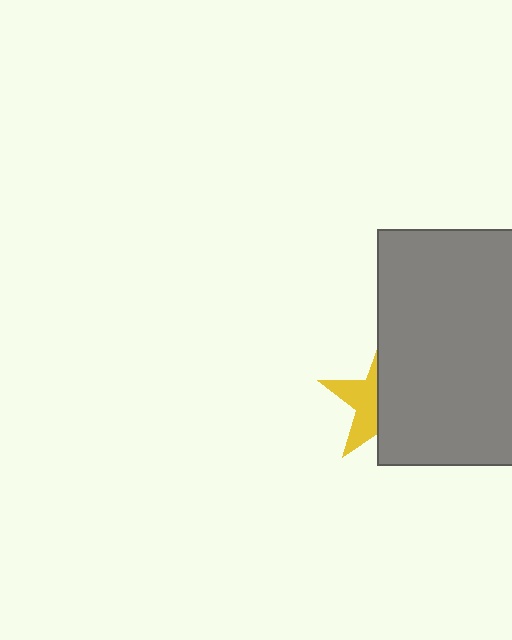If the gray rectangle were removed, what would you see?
You would see the complete yellow star.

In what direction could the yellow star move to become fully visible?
The yellow star could move left. That would shift it out from behind the gray rectangle entirely.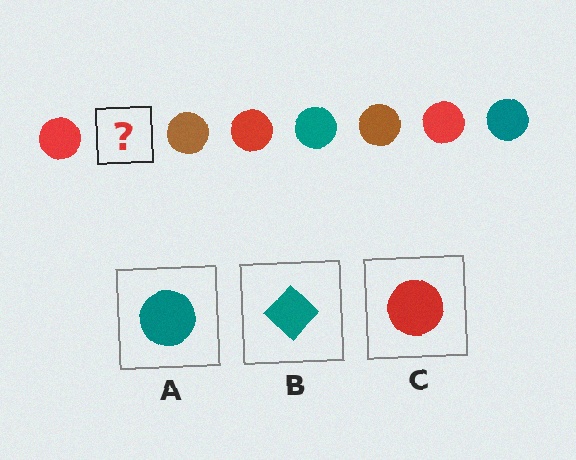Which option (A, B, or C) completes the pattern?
A.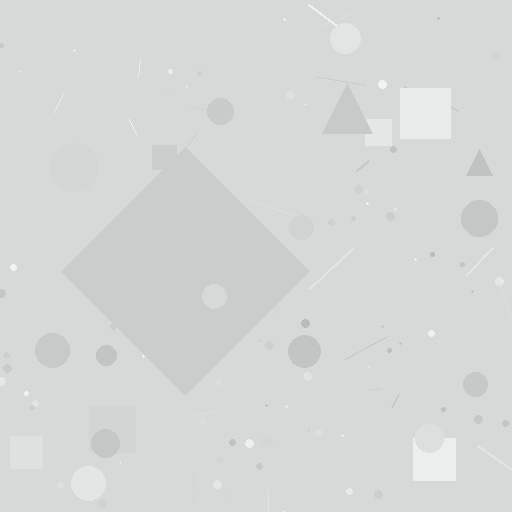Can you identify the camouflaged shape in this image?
The camouflaged shape is a diamond.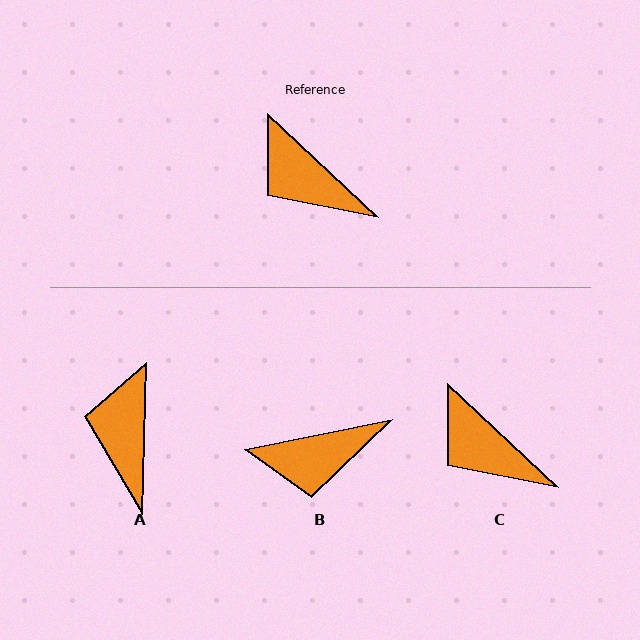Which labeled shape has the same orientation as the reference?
C.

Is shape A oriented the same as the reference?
No, it is off by about 49 degrees.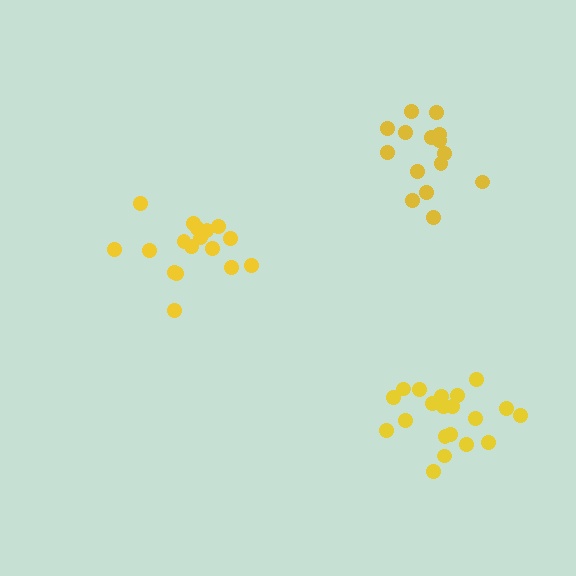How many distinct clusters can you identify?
There are 3 distinct clusters.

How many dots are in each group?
Group 1: 15 dots, Group 2: 20 dots, Group 3: 17 dots (52 total).